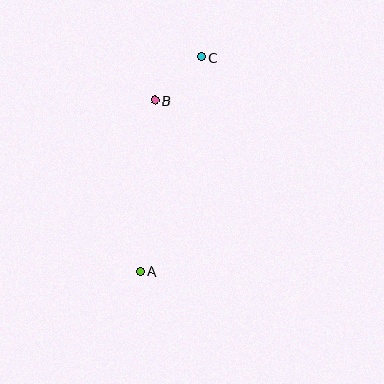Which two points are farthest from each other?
Points A and C are farthest from each other.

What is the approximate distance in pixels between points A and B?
The distance between A and B is approximately 172 pixels.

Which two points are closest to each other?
Points B and C are closest to each other.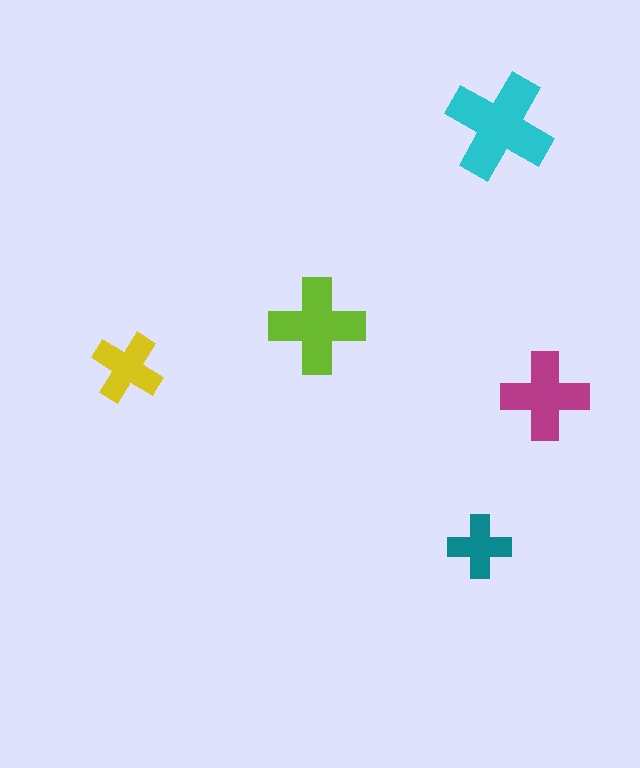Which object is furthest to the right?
The magenta cross is rightmost.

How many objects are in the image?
There are 5 objects in the image.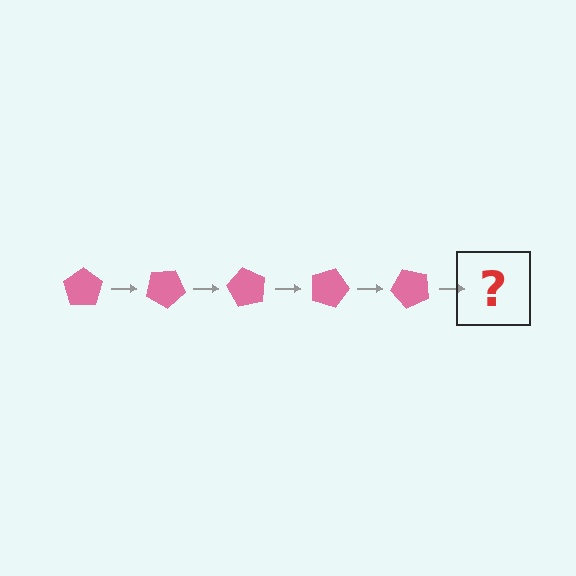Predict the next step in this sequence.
The next step is a pink pentagon rotated 150 degrees.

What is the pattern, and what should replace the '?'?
The pattern is that the pentagon rotates 30 degrees each step. The '?' should be a pink pentagon rotated 150 degrees.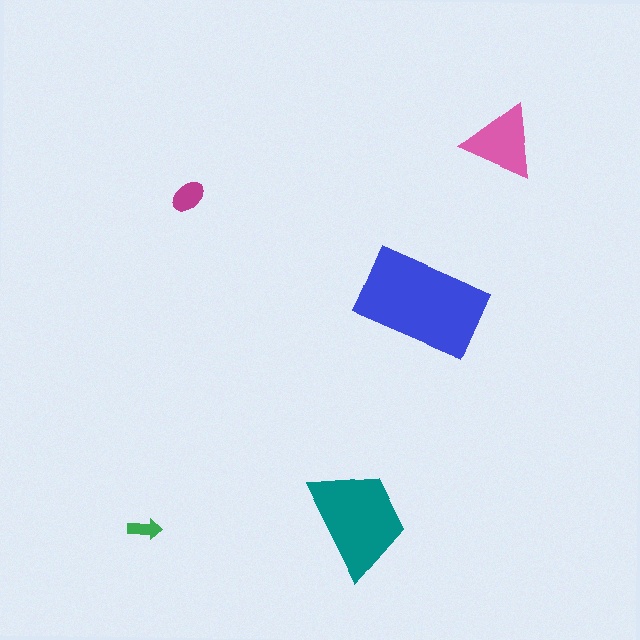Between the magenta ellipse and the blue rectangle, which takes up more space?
The blue rectangle.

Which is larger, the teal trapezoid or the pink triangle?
The teal trapezoid.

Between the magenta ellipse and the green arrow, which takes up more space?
The magenta ellipse.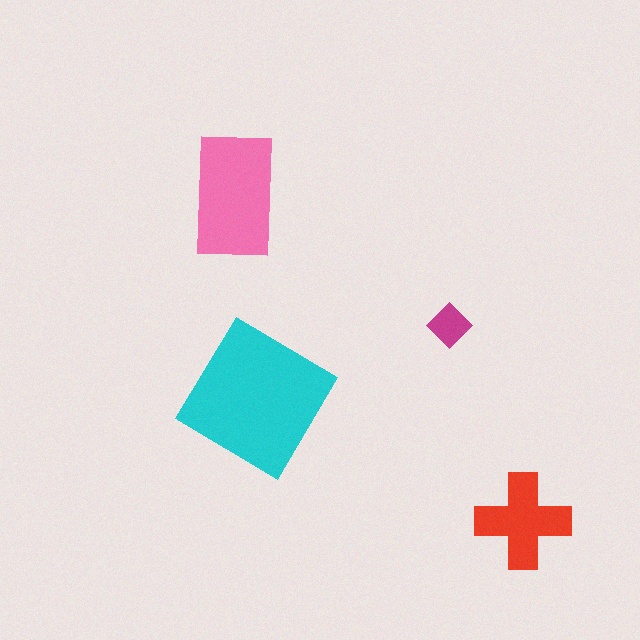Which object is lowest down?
The red cross is bottommost.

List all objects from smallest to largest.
The magenta diamond, the red cross, the pink rectangle, the cyan diamond.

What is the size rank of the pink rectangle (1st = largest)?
2nd.